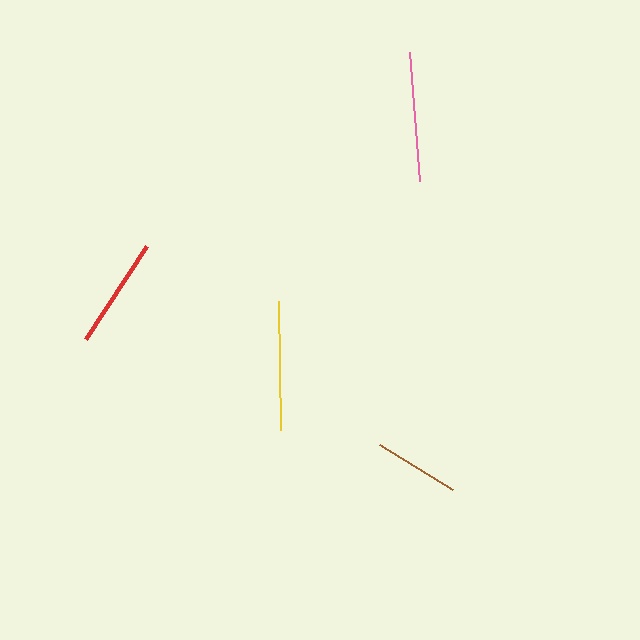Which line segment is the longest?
The yellow line is the longest at approximately 129 pixels.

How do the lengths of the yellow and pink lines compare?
The yellow and pink lines are approximately the same length.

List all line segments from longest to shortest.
From longest to shortest: yellow, pink, red, brown.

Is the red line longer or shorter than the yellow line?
The yellow line is longer than the red line.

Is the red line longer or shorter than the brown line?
The red line is longer than the brown line.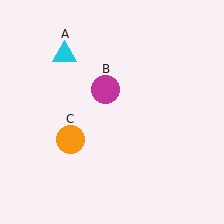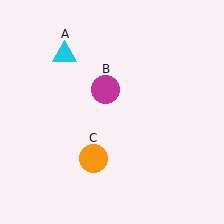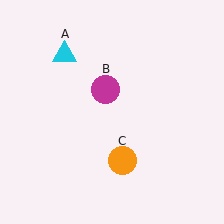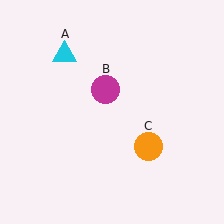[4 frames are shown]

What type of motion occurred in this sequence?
The orange circle (object C) rotated counterclockwise around the center of the scene.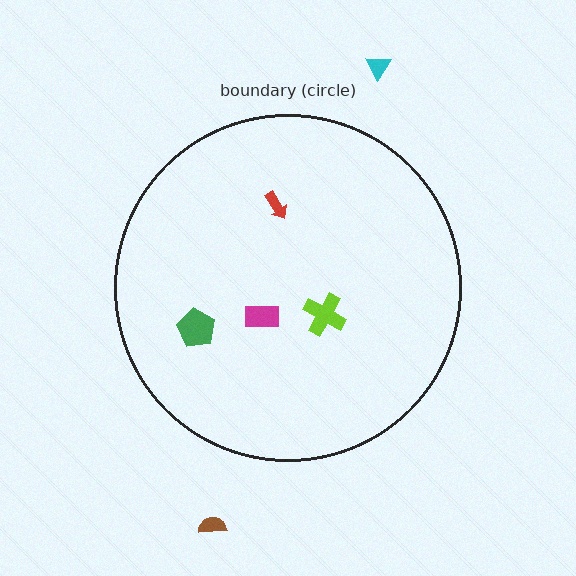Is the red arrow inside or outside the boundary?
Inside.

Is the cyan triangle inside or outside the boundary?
Outside.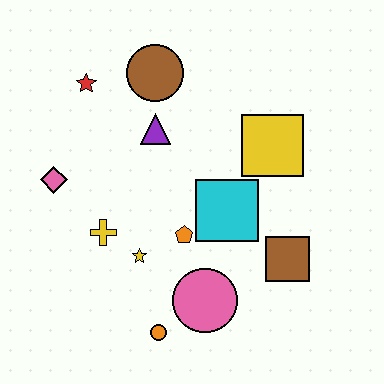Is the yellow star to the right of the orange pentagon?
No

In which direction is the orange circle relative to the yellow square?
The orange circle is below the yellow square.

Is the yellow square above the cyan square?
Yes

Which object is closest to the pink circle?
The orange circle is closest to the pink circle.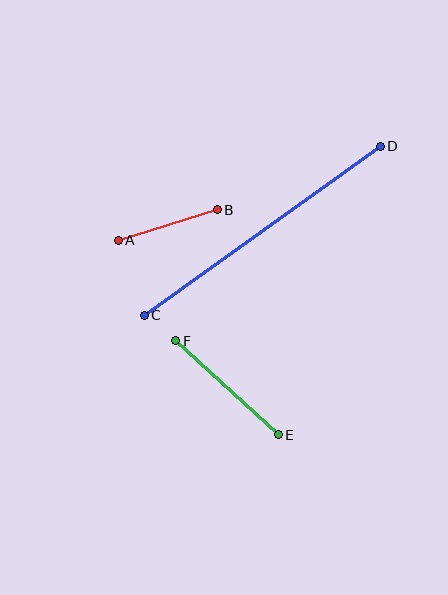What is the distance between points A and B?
The distance is approximately 104 pixels.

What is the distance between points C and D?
The distance is approximately 290 pixels.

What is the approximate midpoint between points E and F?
The midpoint is at approximately (227, 388) pixels.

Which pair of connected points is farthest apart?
Points C and D are farthest apart.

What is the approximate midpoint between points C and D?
The midpoint is at approximately (262, 231) pixels.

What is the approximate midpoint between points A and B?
The midpoint is at approximately (168, 225) pixels.